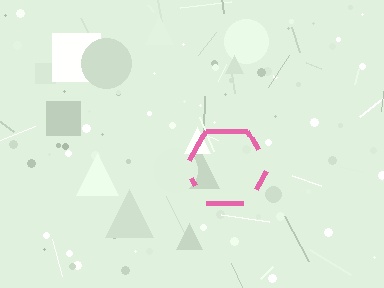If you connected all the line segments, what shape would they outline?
They would outline a hexagon.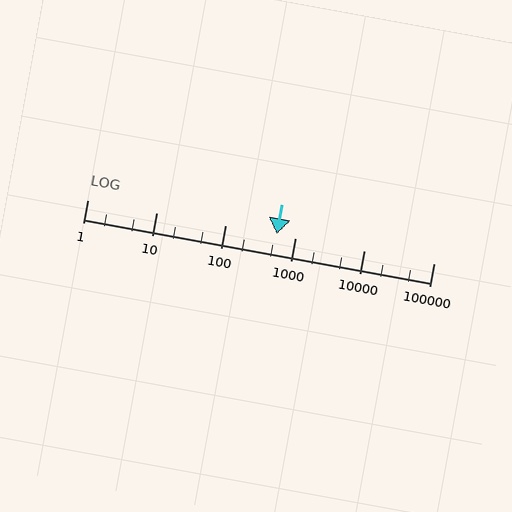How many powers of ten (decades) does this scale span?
The scale spans 5 decades, from 1 to 100000.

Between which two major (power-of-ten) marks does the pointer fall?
The pointer is between 100 and 1000.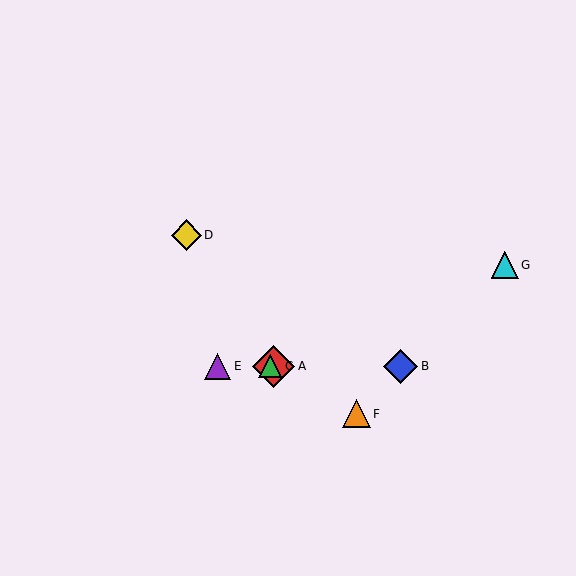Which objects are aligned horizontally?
Objects A, B, C, E are aligned horizontally.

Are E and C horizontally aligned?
Yes, both are at y≈366.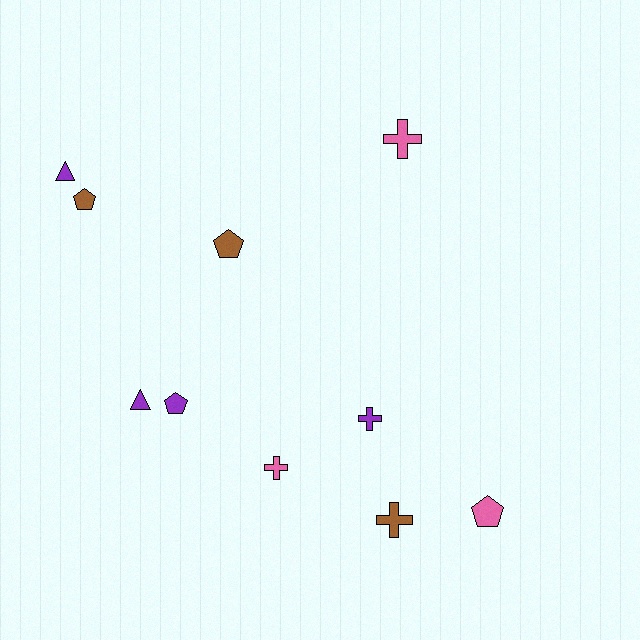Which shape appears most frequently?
Cross, with 4 objects.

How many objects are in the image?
There are 10 objects.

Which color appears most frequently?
Purple, with 4 objects.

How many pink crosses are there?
There are 2 pink crosses.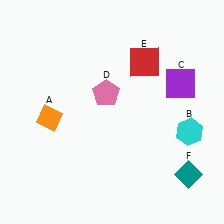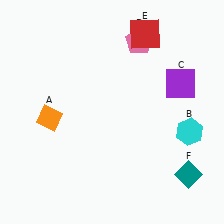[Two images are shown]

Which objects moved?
The objects that moved are: the pink pentagon (D), the red square (E).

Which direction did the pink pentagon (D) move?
The pink pentagon (D) moved up.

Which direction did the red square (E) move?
The red square (E) moved up.